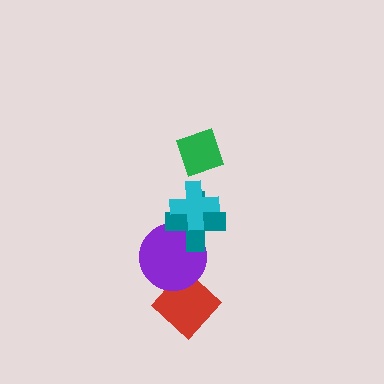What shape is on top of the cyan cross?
The green diamond is on top of the cyan cross.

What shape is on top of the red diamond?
The purple circle is on top of the red diamond.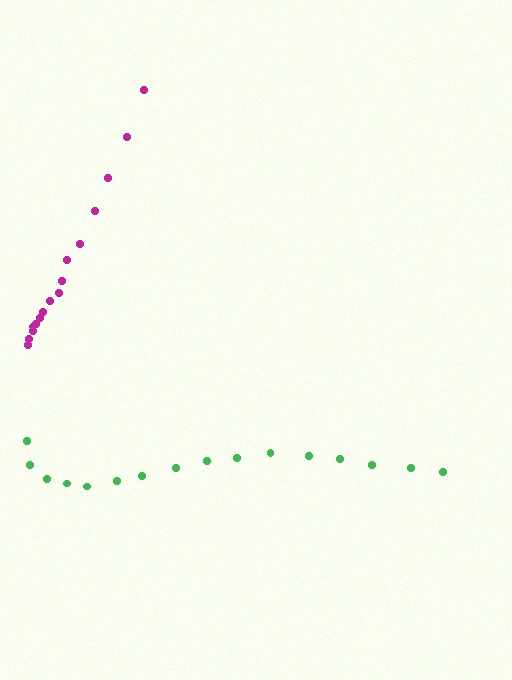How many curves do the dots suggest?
There are 2 distinct paths.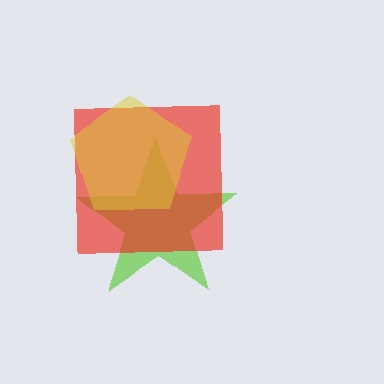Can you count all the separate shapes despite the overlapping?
Yes, there are 3 separate shapes.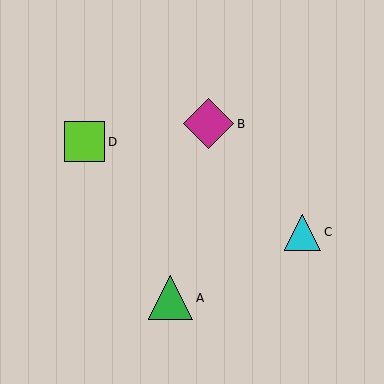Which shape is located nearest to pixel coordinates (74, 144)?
The lime square (labeled D) at (85, 142) is nearest to that location.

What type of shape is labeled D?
Shape D is a lime square.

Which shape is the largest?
The magenta diamond (labeled B) is the largest.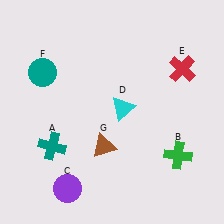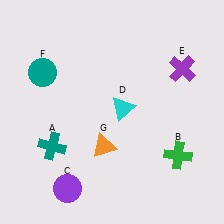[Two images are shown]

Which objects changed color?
E changed from red to purple. G changed from brown to orange.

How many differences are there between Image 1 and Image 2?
There are 2 differences between the two images.